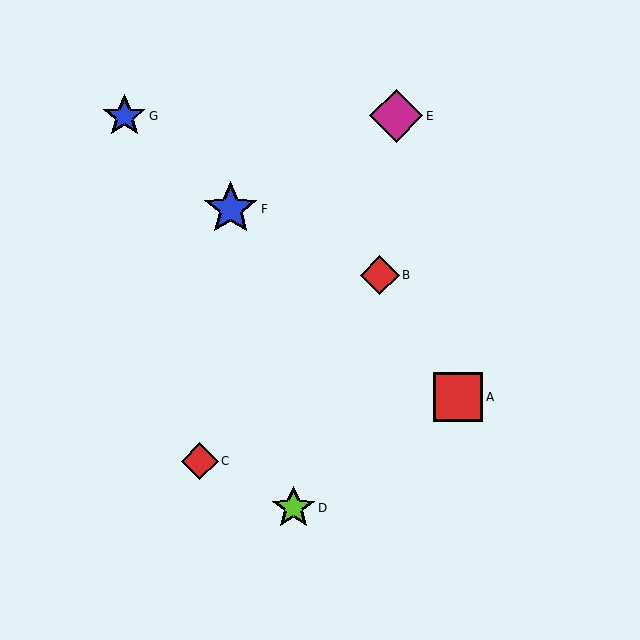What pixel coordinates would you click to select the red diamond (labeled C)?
Click at (200, 461) to select the red diamond C.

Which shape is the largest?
The blue star (labeled F) is the largest.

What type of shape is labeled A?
Shape A is a red square.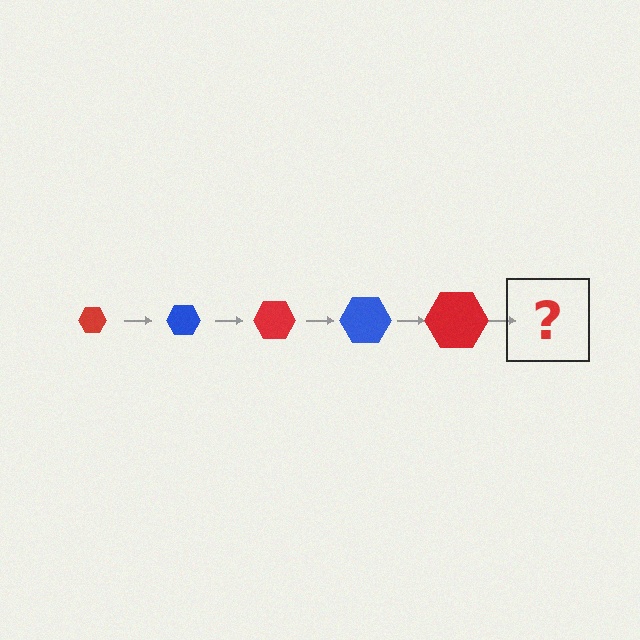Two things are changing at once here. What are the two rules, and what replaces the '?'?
The two rules are that the hexagon grows larger each step and the color cycles through red and blue. The '?' should be a blue hexagon, larger than the previous one.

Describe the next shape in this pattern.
It should be a blue hexagon, larger than the previous one.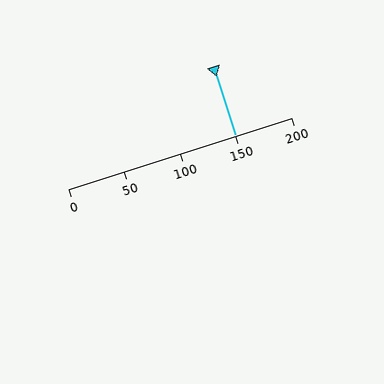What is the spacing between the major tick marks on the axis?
The major ticks are spaced 50 apart.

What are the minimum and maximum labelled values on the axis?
The axis runs from 0 to 200.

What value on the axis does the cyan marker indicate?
The marker indicates approximately 150.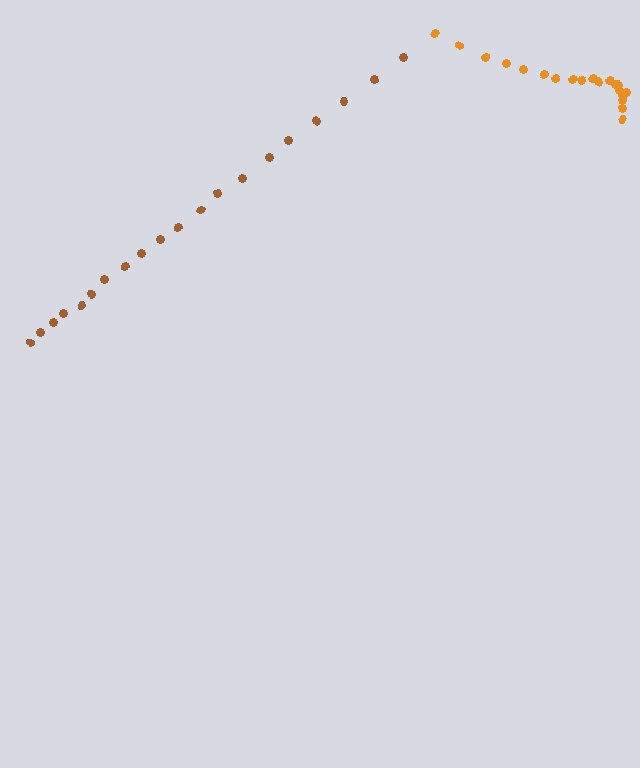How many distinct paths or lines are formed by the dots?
There are 2 distinct paths.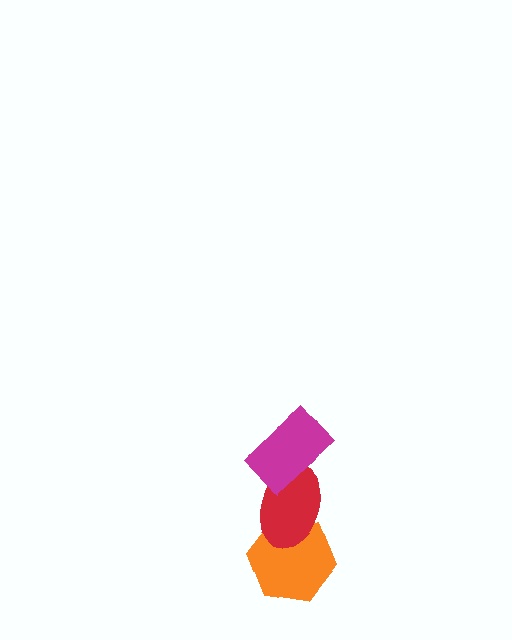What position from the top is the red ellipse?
The red ellipse is 2nd from the top.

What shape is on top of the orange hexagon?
The red ellipse is on top of the orange hexagon.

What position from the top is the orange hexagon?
The orange hexagon is 3rd from the top.